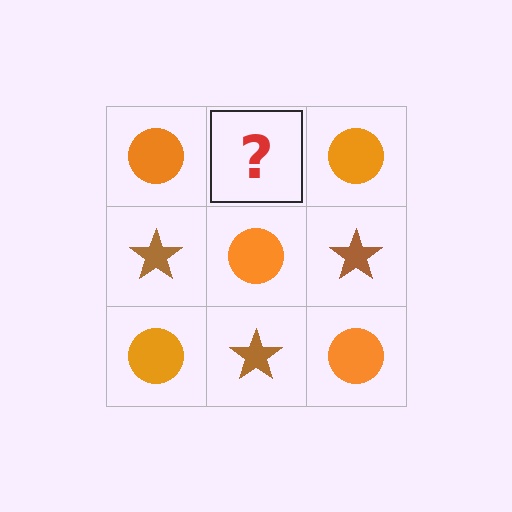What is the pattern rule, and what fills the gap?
The rule is that it alternates orange circle and brown star in a checkerboard pattern. The gap should be filled with a brown star.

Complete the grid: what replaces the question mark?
The question mark should be replaced with a brown star.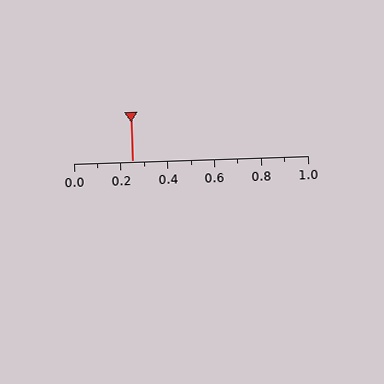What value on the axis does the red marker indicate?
The marker indicates approximately 0.25.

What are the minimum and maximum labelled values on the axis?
The axis runs from 0.0 to 1.0.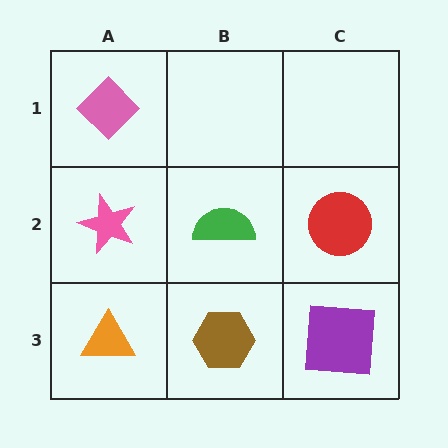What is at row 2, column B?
A green semicircle.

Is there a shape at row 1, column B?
No, that cell is empty.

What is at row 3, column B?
A brown hexagon.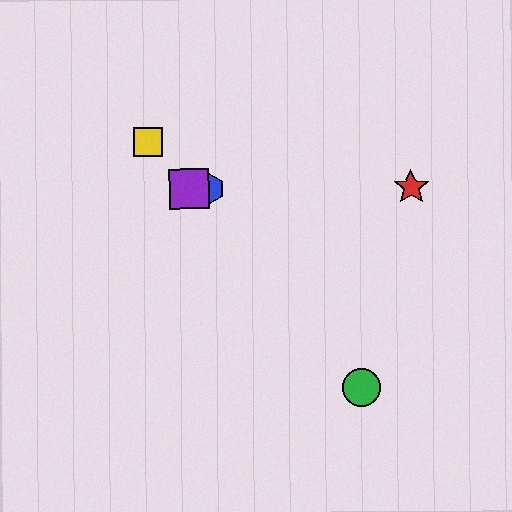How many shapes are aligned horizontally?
3 shapes (the red star, the blue hexagon, the purple square) are aligned horizontally.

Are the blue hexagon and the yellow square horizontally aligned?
No, the blue hexagon is at y≈189 and the yellow square is at y≈142.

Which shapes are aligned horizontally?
The red star, the blue hexagon, the purple square are aligned horizontally.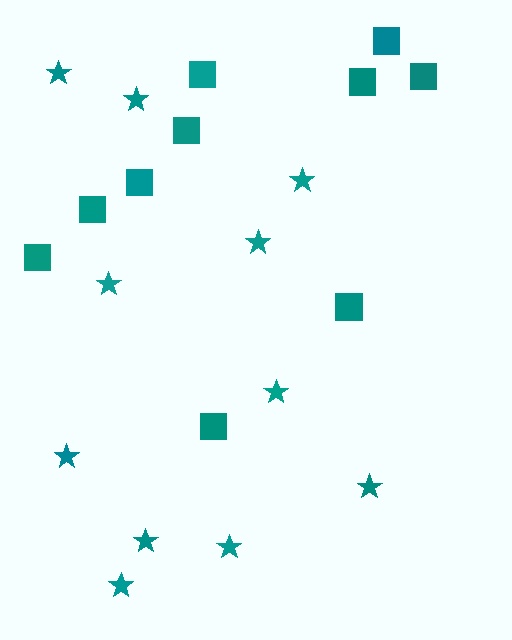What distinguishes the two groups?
There are 2 groups: one group of stars (11) and one group of squares (10).